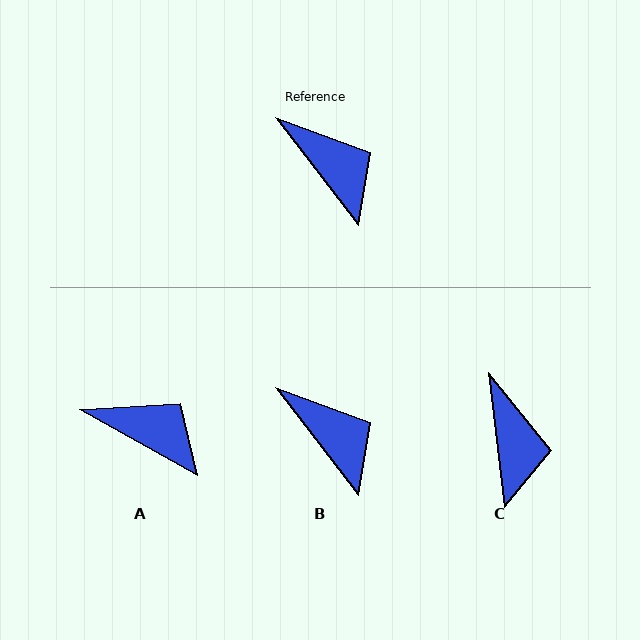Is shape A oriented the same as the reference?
No, it is off by about 23 degrees.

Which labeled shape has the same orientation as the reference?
B.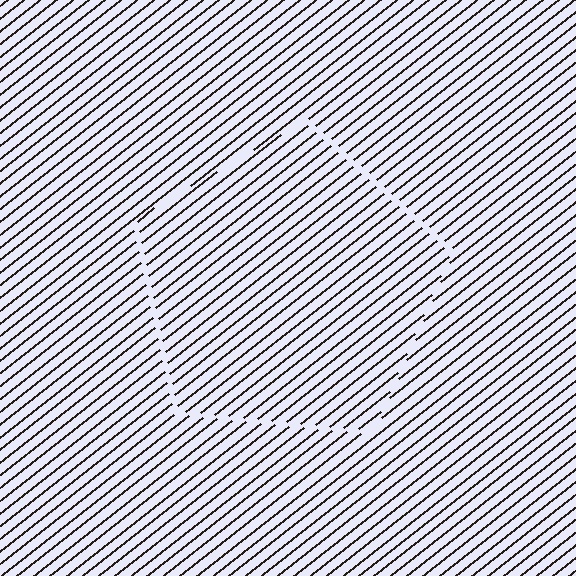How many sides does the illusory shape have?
5 sides — the line-ends trace a pentagon.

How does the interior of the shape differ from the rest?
The interior of the shape contains the same grating, shifted by half a period — the contour is defined by the phase discontinuity where line-ends from the inner and outer gratings abut.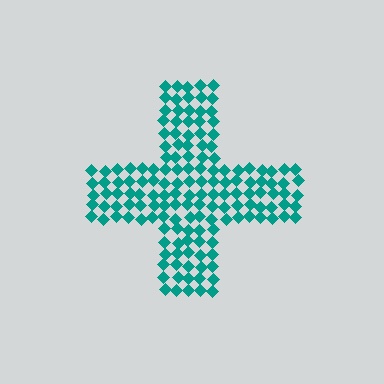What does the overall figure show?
The overall figure shows a cross.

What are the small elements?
The small elements are diamonds.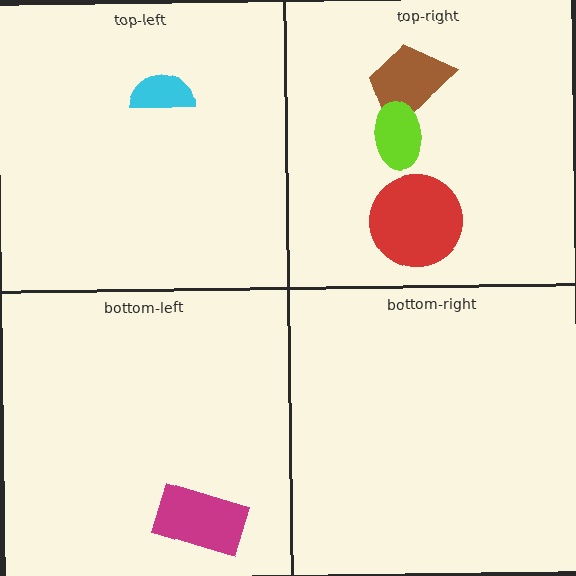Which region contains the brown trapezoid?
The top-right region.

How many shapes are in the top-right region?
3.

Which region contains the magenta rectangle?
The bottom-left region.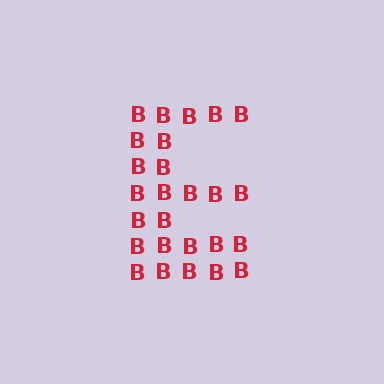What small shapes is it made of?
It is made of small letter B's.